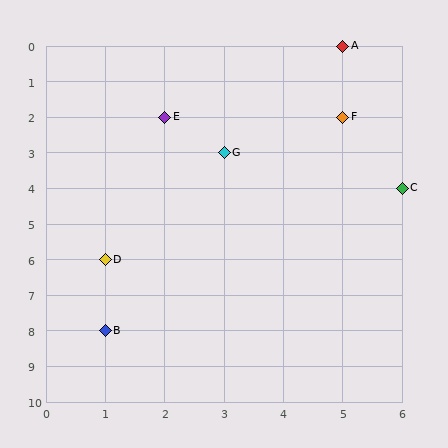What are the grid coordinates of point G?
Point G is at grid coordinates (3, 3).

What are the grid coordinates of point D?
Point D is at grid coordinates (1, 6).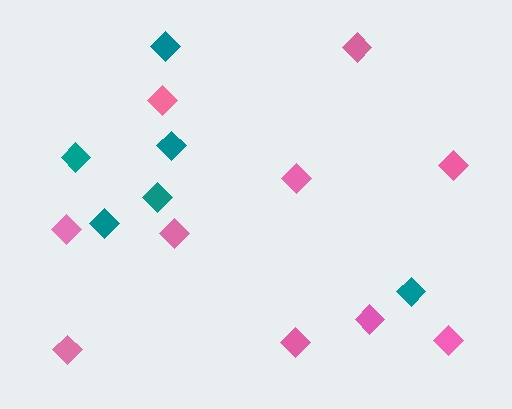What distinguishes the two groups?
There are 2 groups: one group of teal diamonds (6) and one group of pink diamonds (10).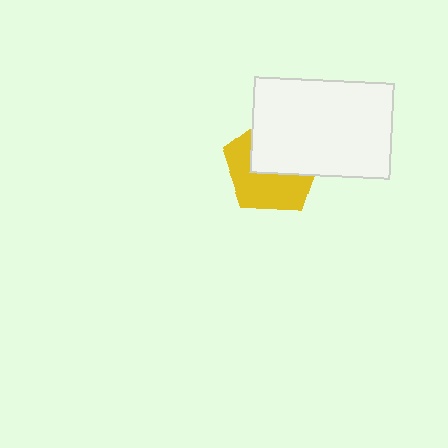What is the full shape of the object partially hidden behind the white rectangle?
The partially hidden object is a yellow pentagon.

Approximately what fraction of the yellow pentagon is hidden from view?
Roughly 48% of the yellow pentagon is hidden behind the white rectangle.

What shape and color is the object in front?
The object in front is a white rectangle.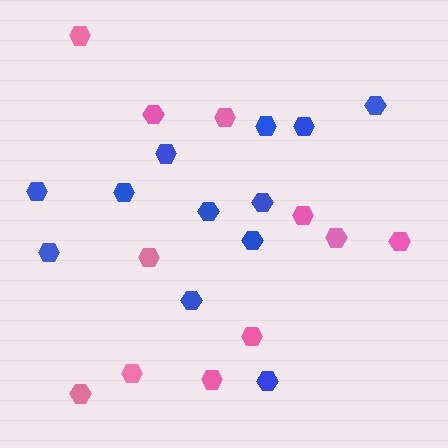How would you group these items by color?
There are 2 groups: one group of blue hexagons (12) and one group of pink hexagons (11).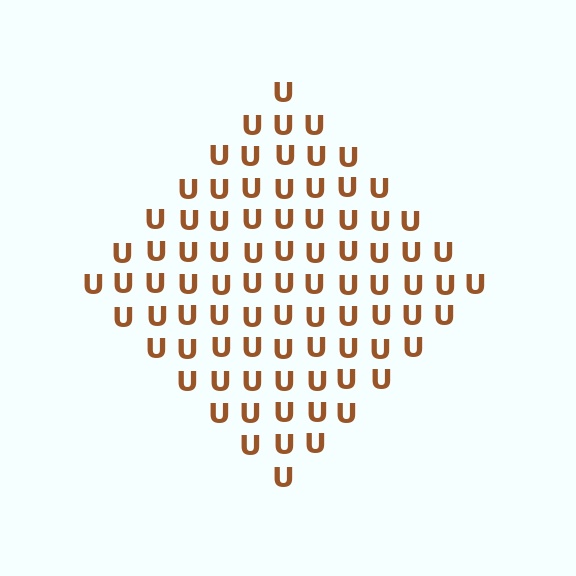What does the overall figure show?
The overall figure shows a diamond.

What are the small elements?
The small elements are letter U's.